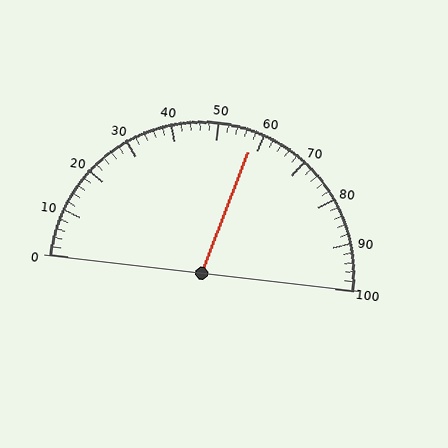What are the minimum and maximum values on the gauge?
The gauge ranges from 0 to 100.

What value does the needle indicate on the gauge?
The needle indicates approximately 58.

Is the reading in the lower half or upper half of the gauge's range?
The reading is in the upper half of the range (0 to 100).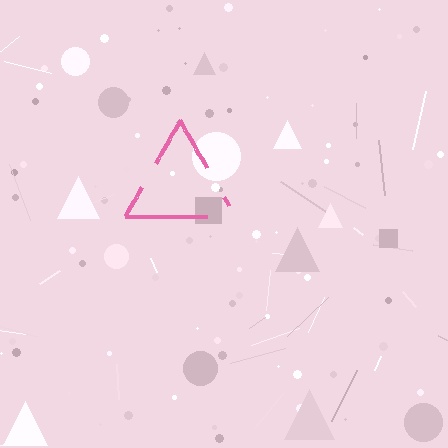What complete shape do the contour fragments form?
The contour fragments form a triangle.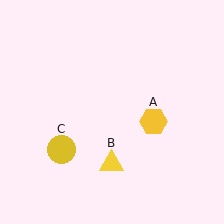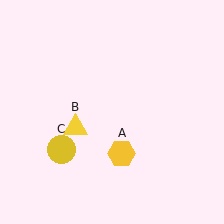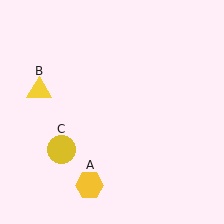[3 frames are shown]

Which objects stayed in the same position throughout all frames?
Yellow circle (object C) remained stationary.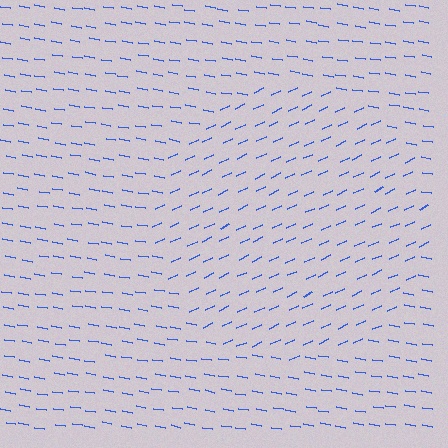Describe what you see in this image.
The image is filled with small blue line segments. A circle region in the image has lines oriented differently from the surrounding lines, creating a visible texture boundary.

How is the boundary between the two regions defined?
The boundary is defined purely by a change in line orientation (approximately 34 degrees difference). All lines are the same color and thickness.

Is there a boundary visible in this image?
Yes, there is a texture boundary formed by a change in line orientation.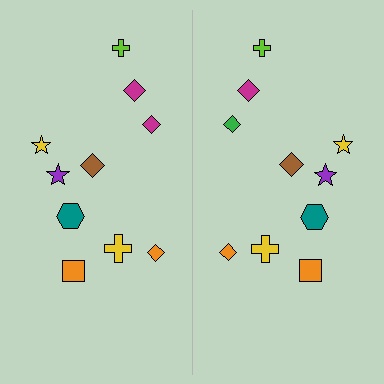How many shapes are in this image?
There are 20 shapes in this image.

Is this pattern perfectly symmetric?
No, the pattern is not perfectly symmetric. The green diamond on the right side breaks the symmetry — its mirror counterpart is magenta.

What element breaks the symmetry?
The green diamond on the right side breaks the symmetry — its mirror counterpart is magenta.